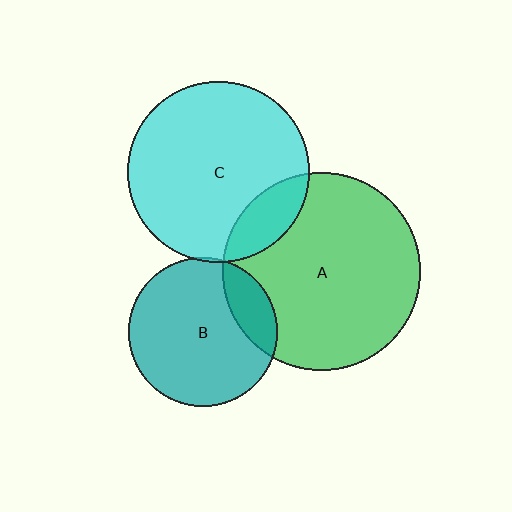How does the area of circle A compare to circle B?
Approximately 1.8 times.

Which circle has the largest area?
Circle A (green).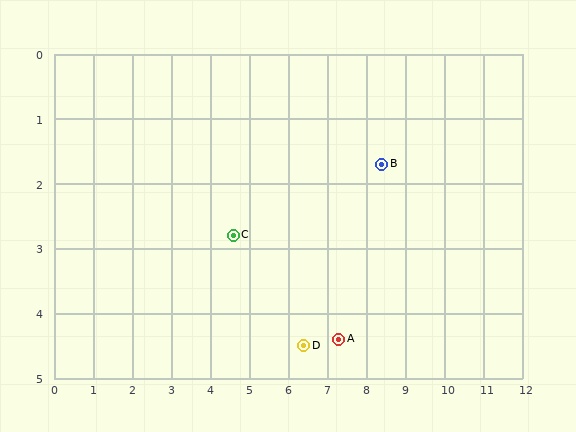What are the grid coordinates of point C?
Point C is at approximately (4.6, 2.8).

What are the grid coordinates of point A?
Point A is at approximately (7.3, 4.4).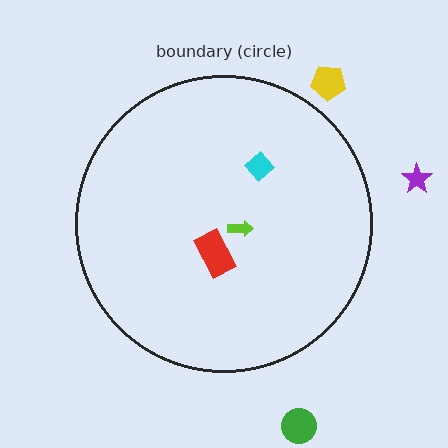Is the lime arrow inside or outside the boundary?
Inside.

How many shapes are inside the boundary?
3 inside, 3 outside.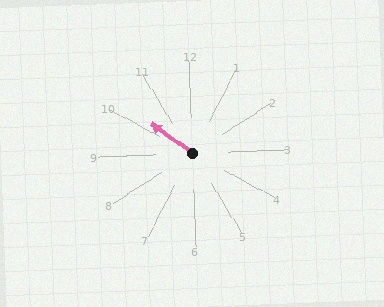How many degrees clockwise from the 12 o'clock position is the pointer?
Approximately 308 degrees.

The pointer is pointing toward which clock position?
Roughly 10 o'clock.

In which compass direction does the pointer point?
Northwest.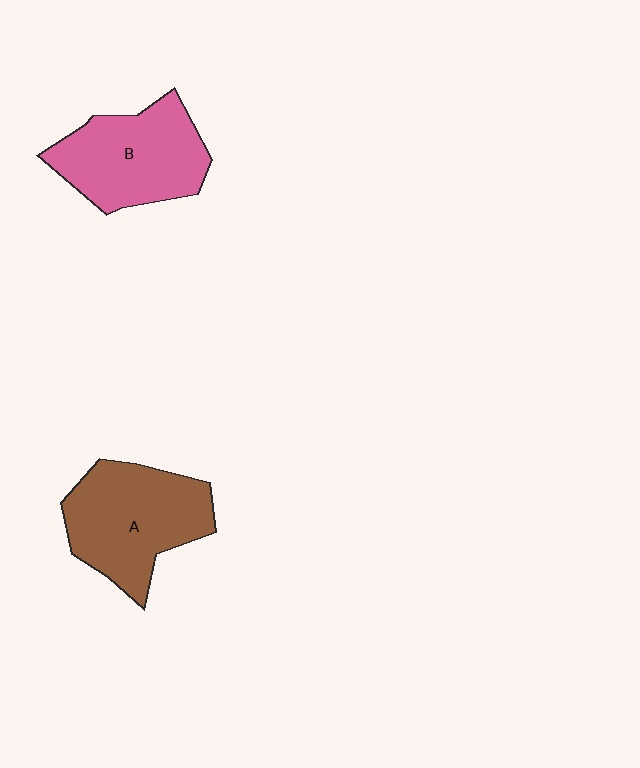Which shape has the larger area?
Shape A (brown).